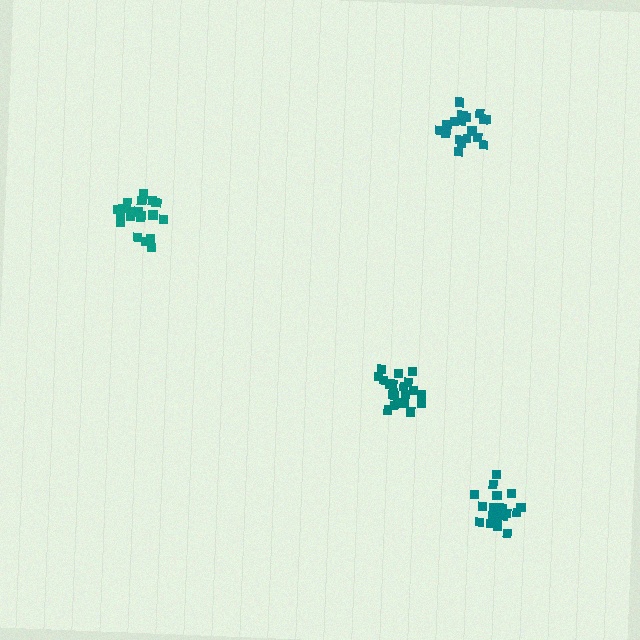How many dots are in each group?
Group 1: 21 dots, Group 2: 20 dots, Group 3: 21 dots, Group 4: 20 dots (82 total).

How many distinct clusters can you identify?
There are 4 distinct clusters.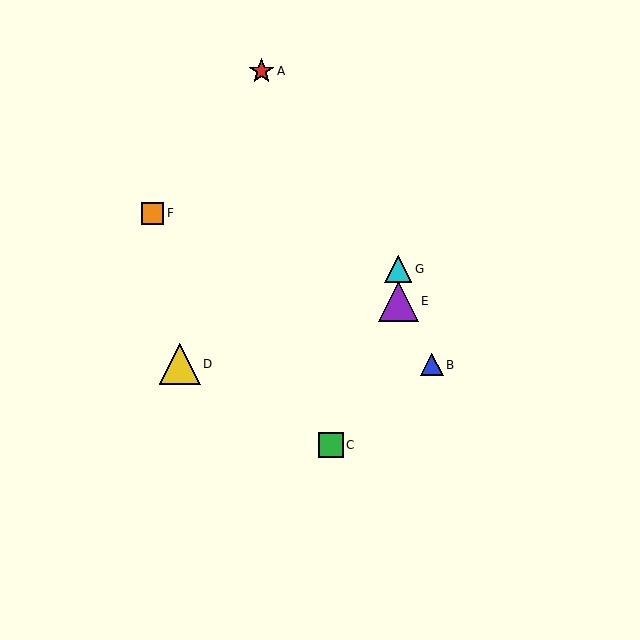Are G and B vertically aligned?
No, G is at x≈398 and B is at x≈432.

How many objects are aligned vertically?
2 objects (E, G) are aligned vertically.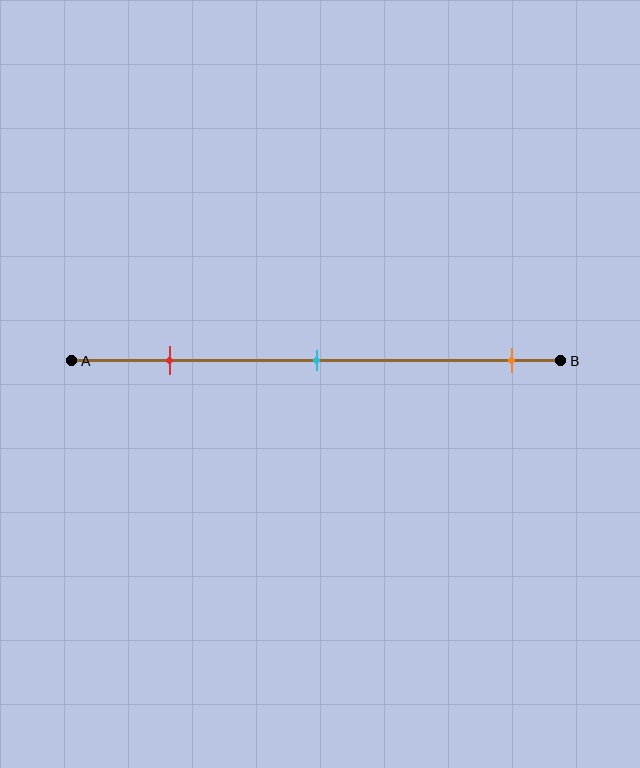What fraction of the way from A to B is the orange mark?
The orange mark is approximately 90% (0.9) of the way from A to B.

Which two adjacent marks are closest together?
The red and cyan marks are the closest adjacent pair.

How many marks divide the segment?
There are 3 marks dividing the segment.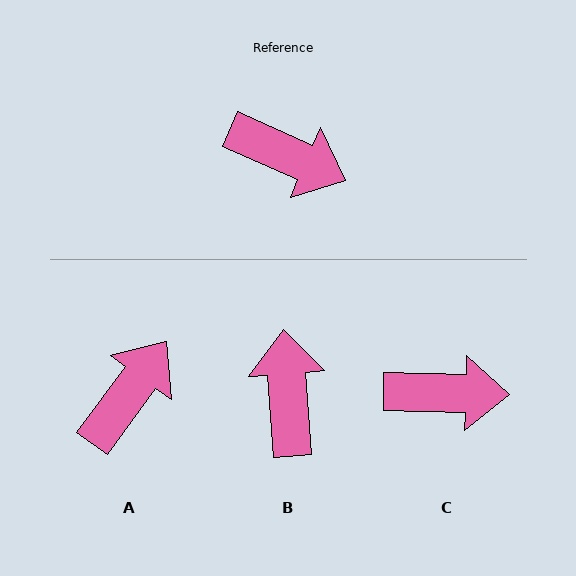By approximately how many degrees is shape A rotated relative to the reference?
Approximately 77 degrees counter-clockwise.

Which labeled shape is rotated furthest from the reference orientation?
B, about 118 degrees away.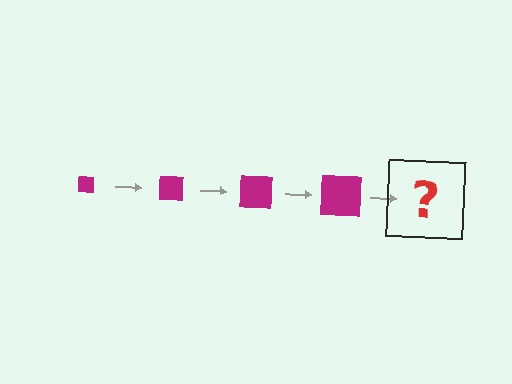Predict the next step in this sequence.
The next step is a magenta square, larger than the previous one.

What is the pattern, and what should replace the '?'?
The pattern is that the square gets progressively larger each step. The '?' should be a magenta square, larger than the previous one.